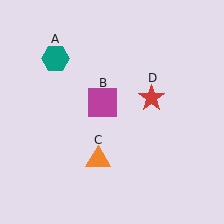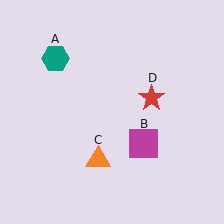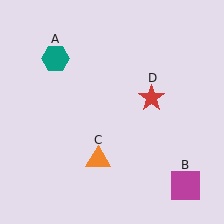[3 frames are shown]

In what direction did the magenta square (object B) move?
The magenta square (object B) moved down and to the right.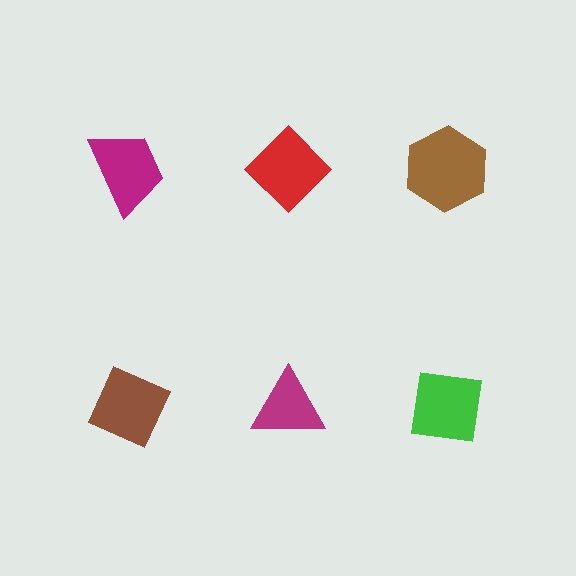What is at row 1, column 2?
A red diamond.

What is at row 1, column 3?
A brown hexagon.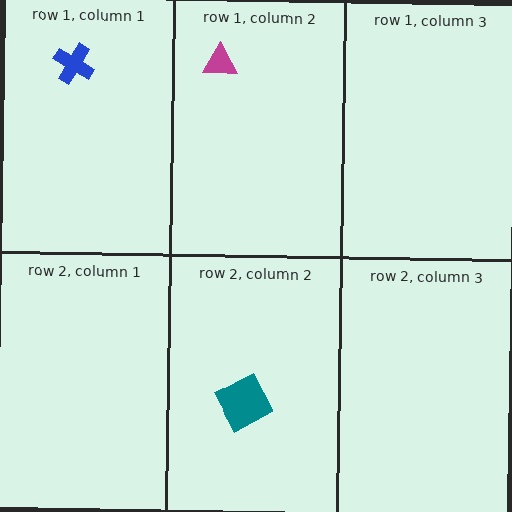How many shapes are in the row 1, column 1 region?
1.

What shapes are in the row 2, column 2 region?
The teal square.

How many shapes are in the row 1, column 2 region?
1.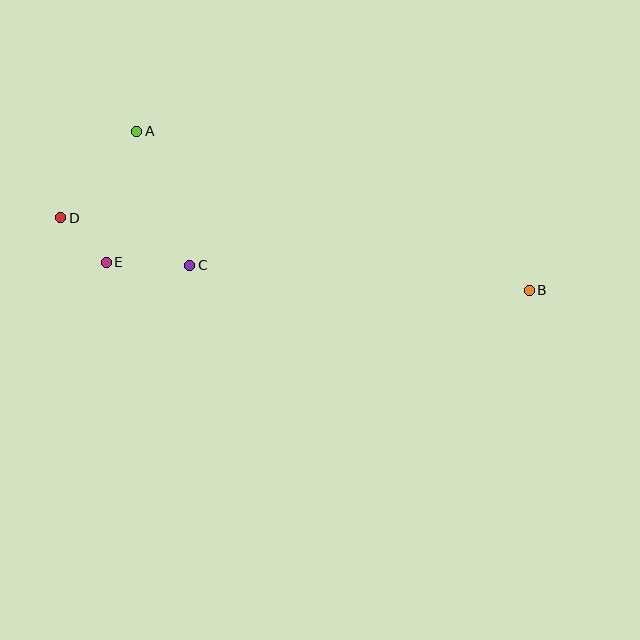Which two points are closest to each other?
Points D and E are closest to each other.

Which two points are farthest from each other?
Points B and D are farthest from each other.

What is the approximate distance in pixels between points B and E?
The distance between B and E is approximately 424 pixels.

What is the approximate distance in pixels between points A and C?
The distance between A and C is approximately 144 pixels.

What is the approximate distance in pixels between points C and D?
The distance between C and D is approximately 138 pixels.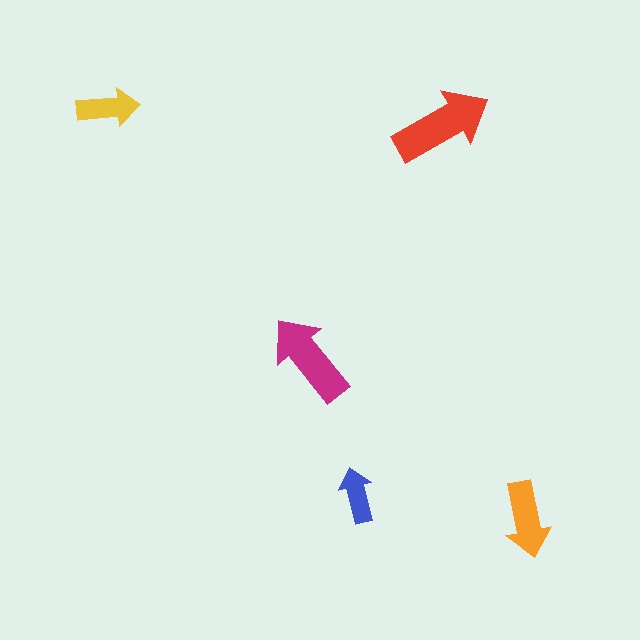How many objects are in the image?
There are 5 objects in the image.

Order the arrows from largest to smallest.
the red one, the magenta one, the orange one, the yellow one, the blue one.